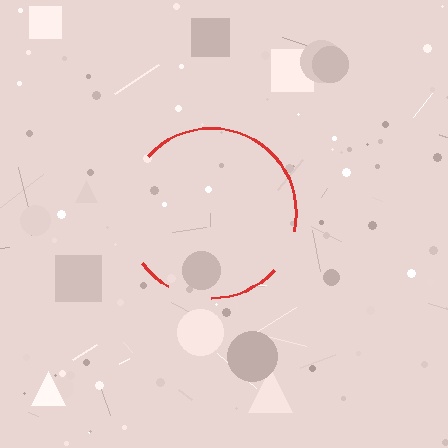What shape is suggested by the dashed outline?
The dashed outline suggests a circle.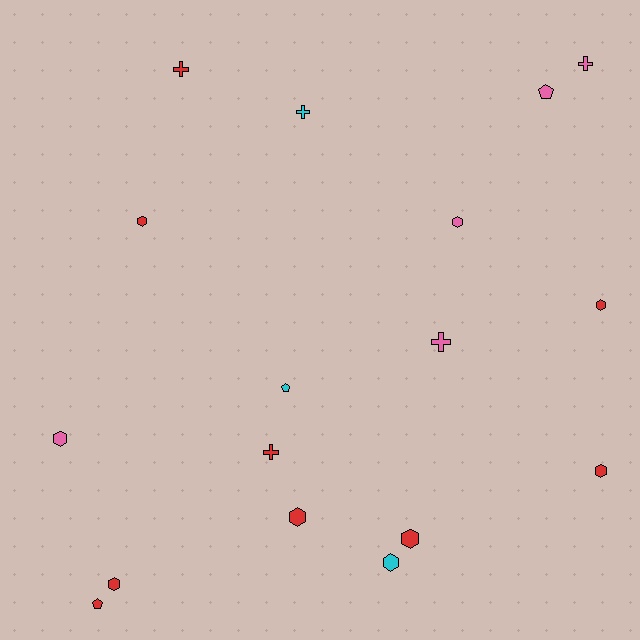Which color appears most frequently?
Red, with 9 objects.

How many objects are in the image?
There are 17 objects.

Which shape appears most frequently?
Hexagon, with 9 objects.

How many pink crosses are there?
There are 2 pink crosses.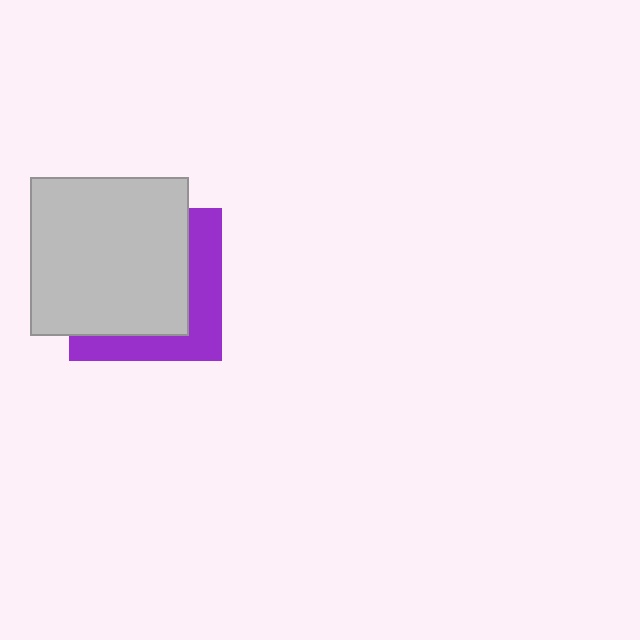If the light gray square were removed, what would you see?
You would see the complete purple square.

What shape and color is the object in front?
The object in front is a light gray square.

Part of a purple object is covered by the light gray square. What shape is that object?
It is a square.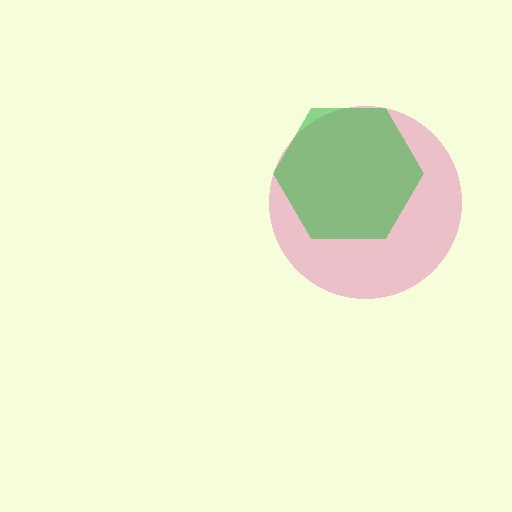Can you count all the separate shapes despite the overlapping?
Yes, there are 2 separate shapes.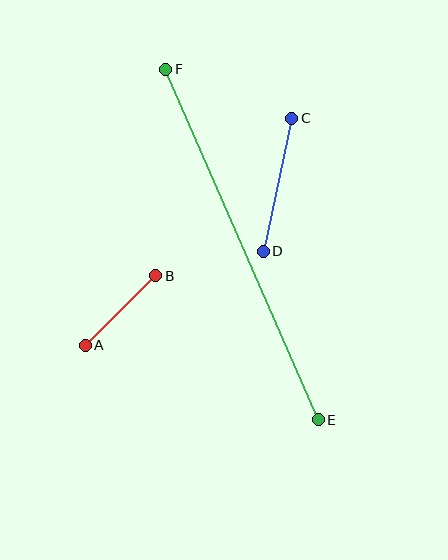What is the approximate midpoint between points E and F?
The midpoint is at approximately (242, 245) pixels.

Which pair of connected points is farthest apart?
Points E and F are farthest apart.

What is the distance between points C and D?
The distance is approximately 136 pixels.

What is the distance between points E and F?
The distance is approximately 383 pixels.